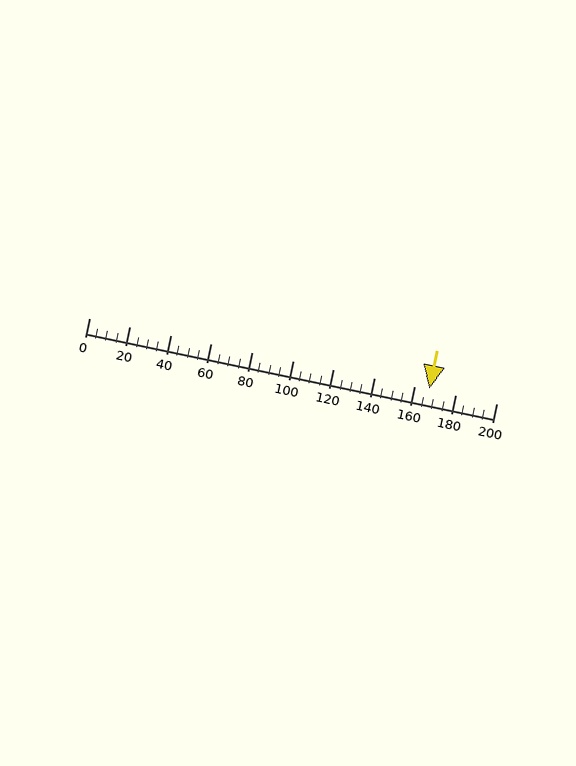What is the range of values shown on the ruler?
The ruler shows values from 0 to 200.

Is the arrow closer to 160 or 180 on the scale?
The arrow is closer to 160.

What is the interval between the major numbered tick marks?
The major tick marks are spaced 20 units apart.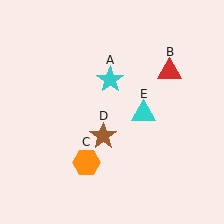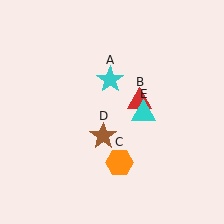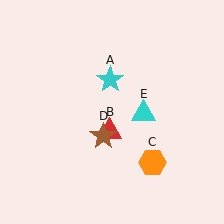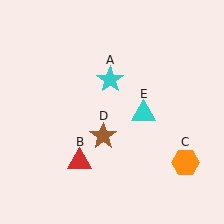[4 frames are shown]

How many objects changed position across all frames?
2 objects changed position: red triangle (object B), orange hexagon (object C).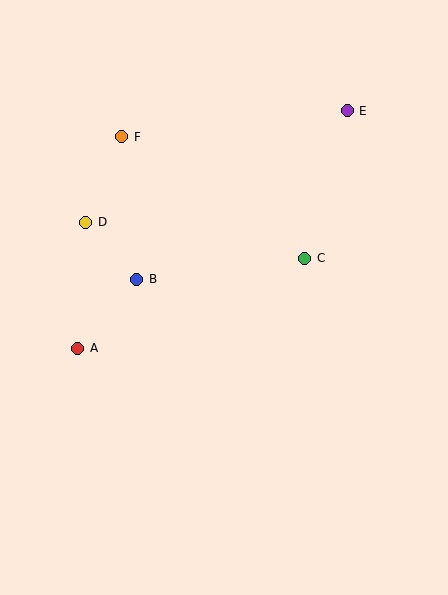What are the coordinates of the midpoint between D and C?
The midpoint between D and C is at (195, 240).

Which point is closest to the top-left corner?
Point F is closest to the top-left corner.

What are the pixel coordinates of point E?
Point E is at (347, 111).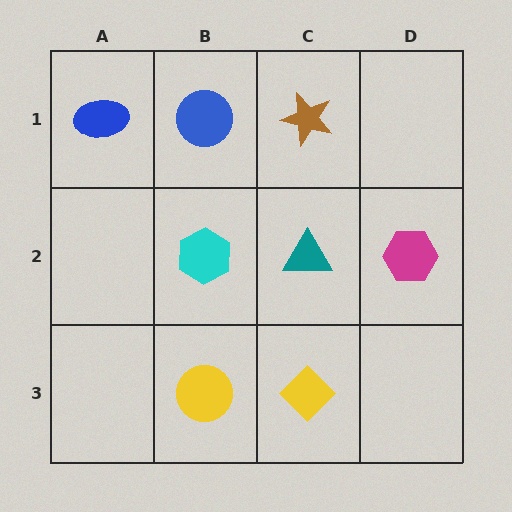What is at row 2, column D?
A magenta hexagon.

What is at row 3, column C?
A yellow diamond.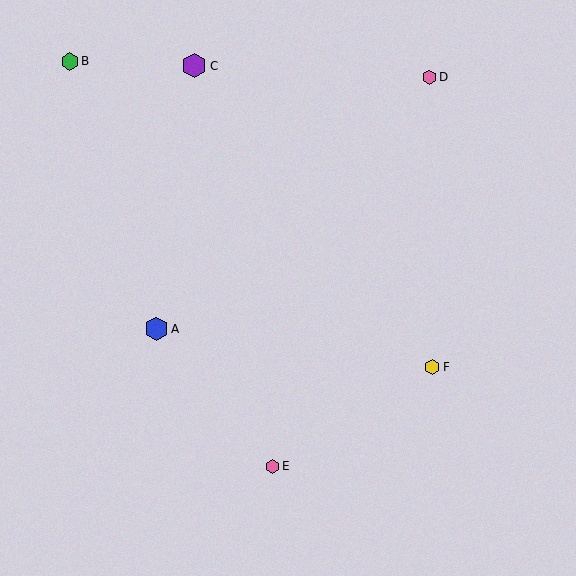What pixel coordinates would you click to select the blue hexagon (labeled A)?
Click at (156, 329) to select the blue hexagon A.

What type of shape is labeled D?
Shape D is a pink hexagon.